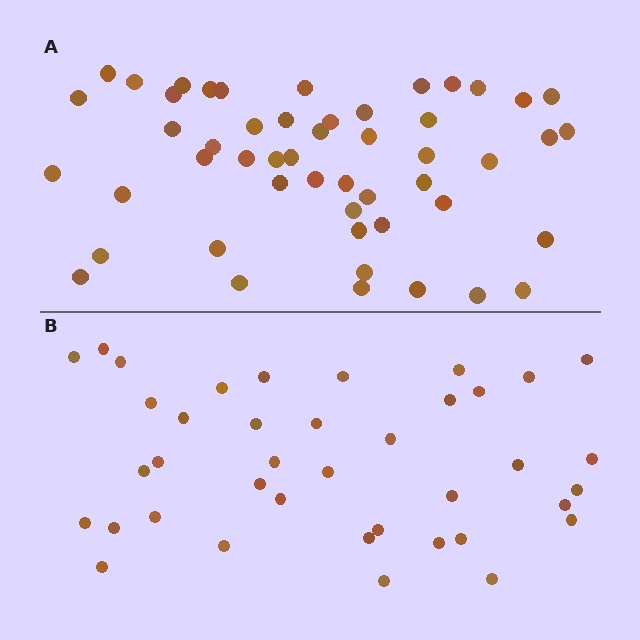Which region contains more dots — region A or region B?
Region A (the top region) has more dots.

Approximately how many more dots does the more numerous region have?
Region A has roughly 12 or so more dots than region B.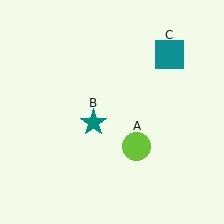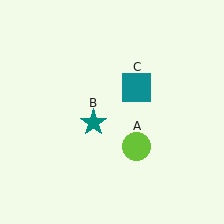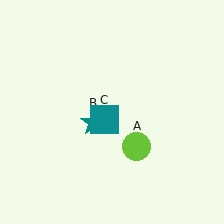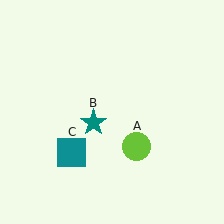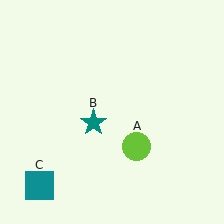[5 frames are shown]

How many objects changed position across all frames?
1 object changed position: teal square (object C).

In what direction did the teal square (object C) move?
The teal square (object C) moved down and to the left.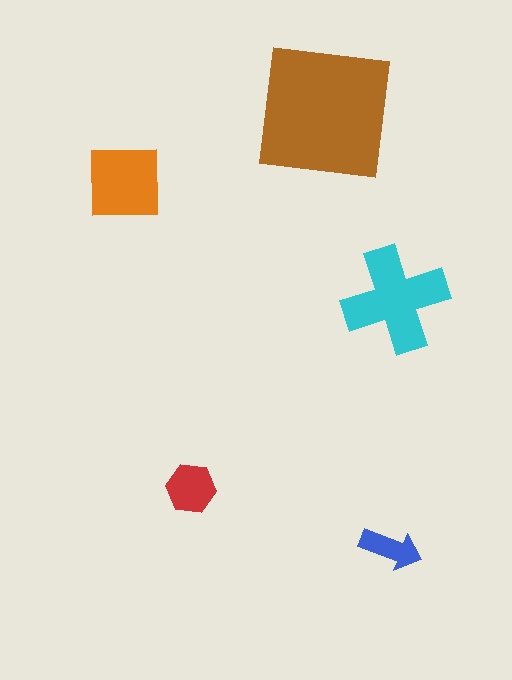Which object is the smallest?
The blue arrow.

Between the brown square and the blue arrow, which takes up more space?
The brown square.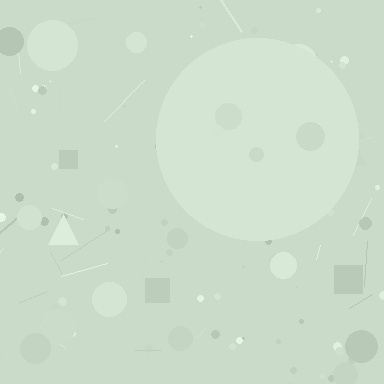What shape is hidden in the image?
A circle is hidden in the image.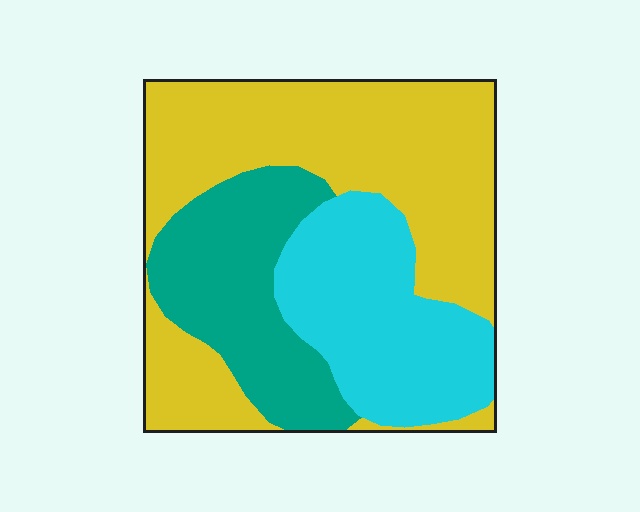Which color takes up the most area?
Yellow, at roughly 50%.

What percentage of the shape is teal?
Teal covers roughly 25% of the shape.